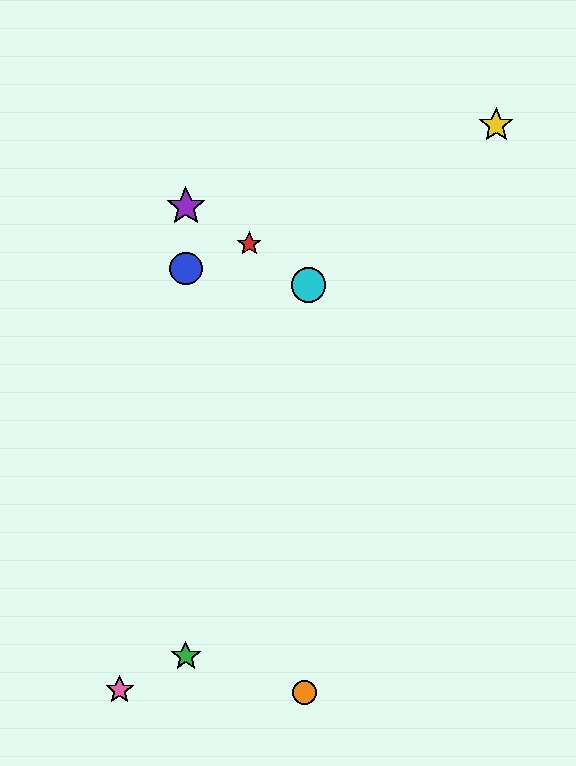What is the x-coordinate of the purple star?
The purple star is at x≈186.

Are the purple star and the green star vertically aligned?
Yes, both are at x≈186.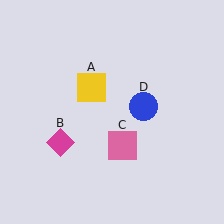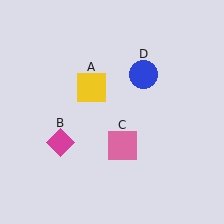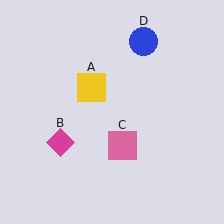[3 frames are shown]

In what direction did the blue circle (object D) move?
The blue circle (object D) moved up.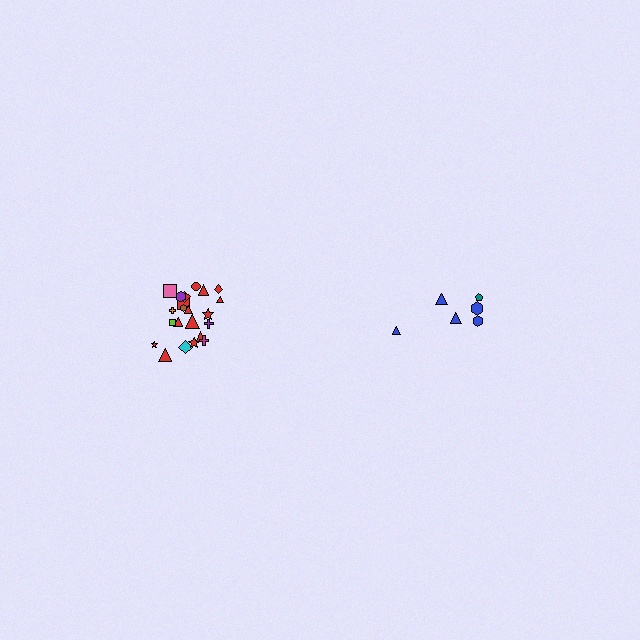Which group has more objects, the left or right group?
The left group.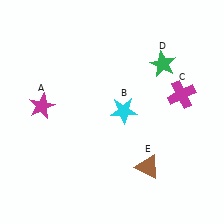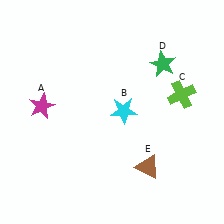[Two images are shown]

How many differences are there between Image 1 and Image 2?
There is 1 difference between the two images.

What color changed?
The cross (C) changed from magenta in Image 1 to lime in Image 2.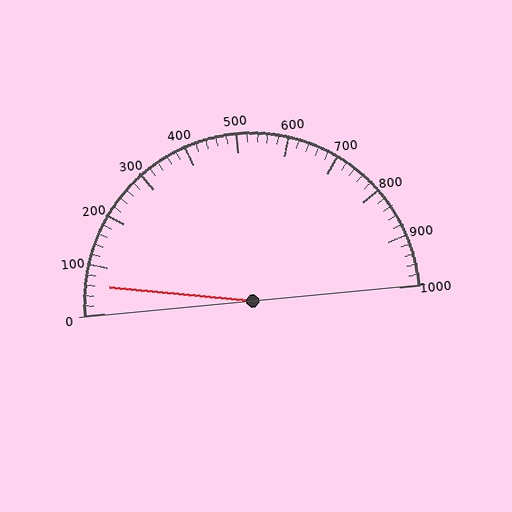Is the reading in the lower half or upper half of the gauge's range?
The reading is in the lower half of the range (0 to 1000).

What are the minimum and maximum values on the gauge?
The gauge ranges from 0 to 1000.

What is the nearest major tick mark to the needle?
The nearest major tick mark is 100.